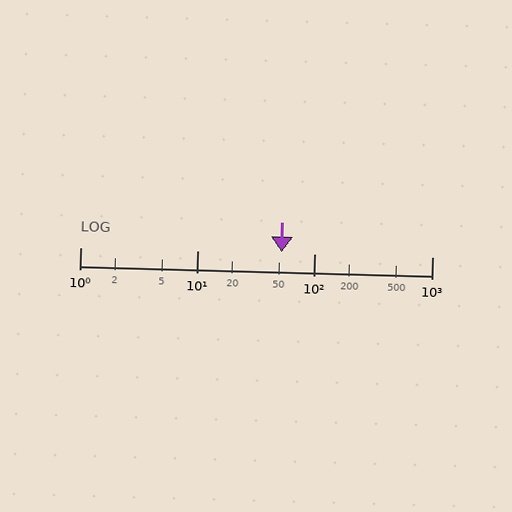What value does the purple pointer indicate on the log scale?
The pointer indicates approximately 52.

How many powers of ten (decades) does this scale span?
The scale spans 3 decades, from 1 to 1000.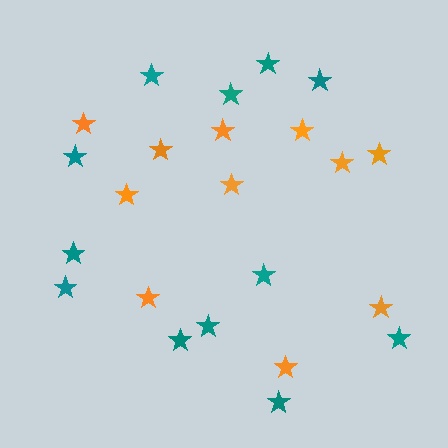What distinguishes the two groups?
There are 2 groups: one group of teal stars (12) and one group of orange stars (11).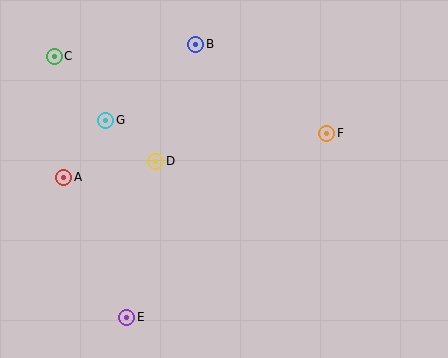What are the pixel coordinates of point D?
Point D is at (156, 161).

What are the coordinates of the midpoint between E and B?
The midpoint between E and B is at (161, 181).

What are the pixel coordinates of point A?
Point A is at (64, 177).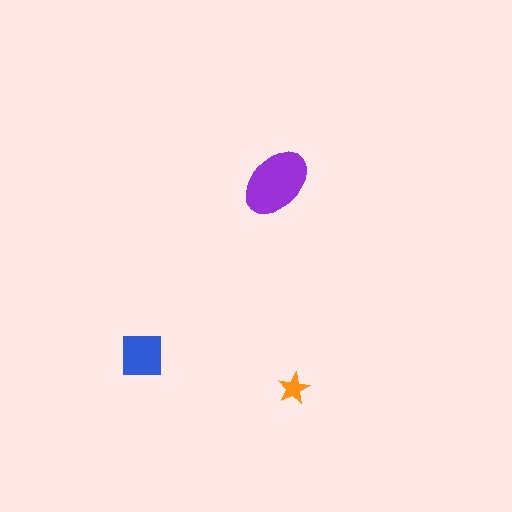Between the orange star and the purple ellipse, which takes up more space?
The purple ellipse.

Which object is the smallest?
The orange star.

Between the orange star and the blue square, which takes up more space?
The blue square.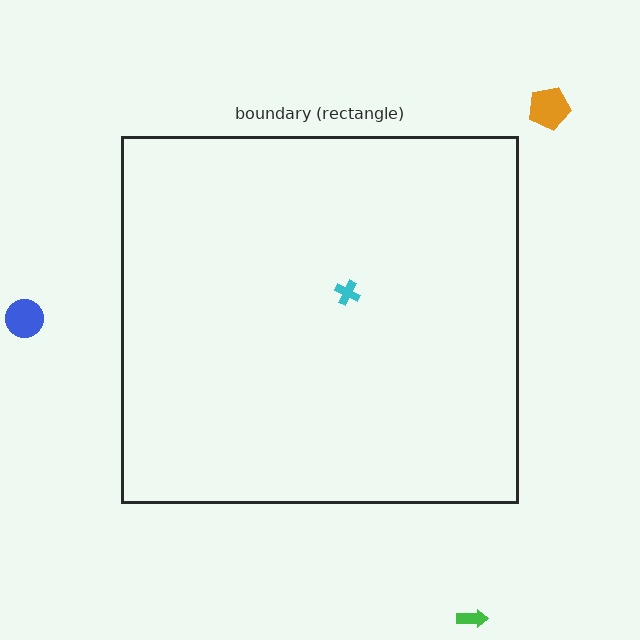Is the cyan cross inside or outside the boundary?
Inside.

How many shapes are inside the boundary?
1 inside, 3 outside.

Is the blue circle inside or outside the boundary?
Outside.